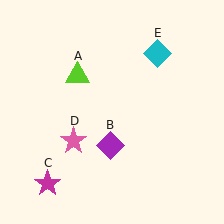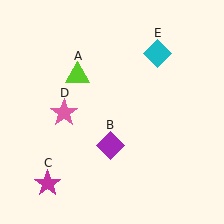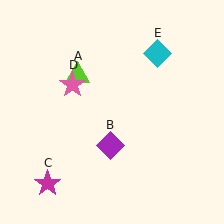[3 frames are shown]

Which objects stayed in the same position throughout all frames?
Lime triangle (object A) and purple diamond (object B) and magenta star (object C) and cyan diamond (object E) remained stationary.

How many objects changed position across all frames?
1 object changed position: pink star (object D).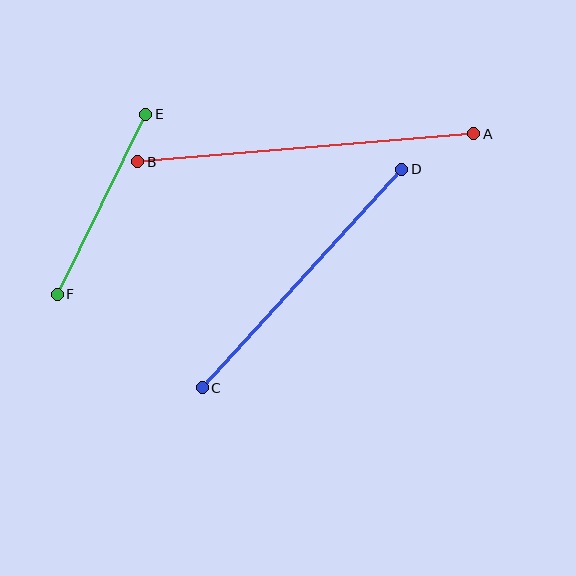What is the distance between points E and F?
The distance is approximately 201 pixels.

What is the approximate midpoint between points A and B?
The midpoint is at approximately (305, 148) pixels.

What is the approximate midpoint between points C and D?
The midpoint is at approximately (302, 279) pixels.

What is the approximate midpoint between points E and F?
The midpoint is at approximately (101, 205) pixels.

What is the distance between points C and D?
The distance is approximately 296 pixels.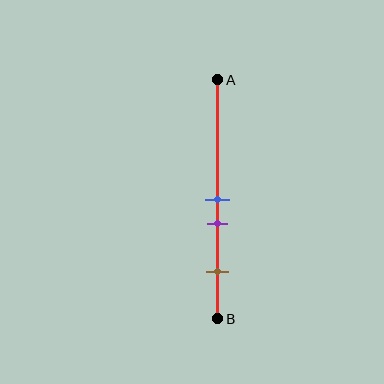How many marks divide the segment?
There are 3 marks dividing the segment.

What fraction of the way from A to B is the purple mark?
The purple mark is approximately 60% (0.6) of the way from A to B.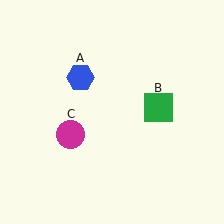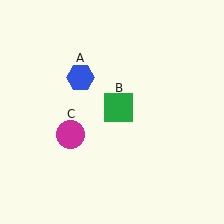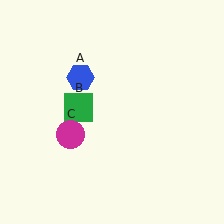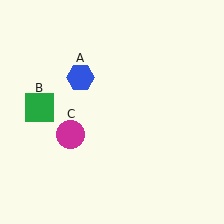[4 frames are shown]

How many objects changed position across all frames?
1 object changed position: green square (object B).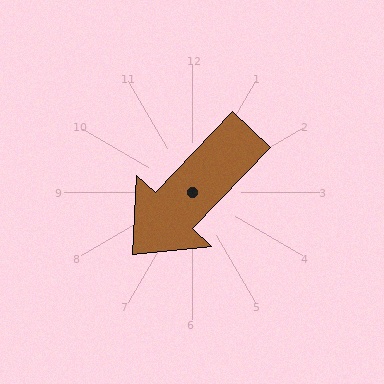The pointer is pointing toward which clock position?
Roughly 7 o'clock.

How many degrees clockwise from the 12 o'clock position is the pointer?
Approximately 223 degrees.